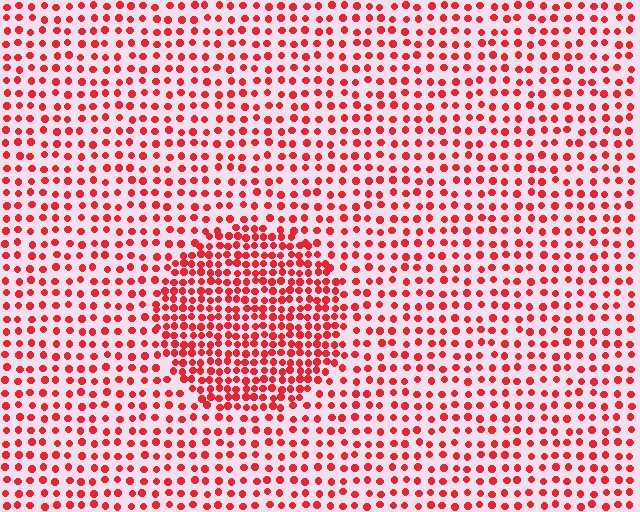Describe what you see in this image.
The image contains small red elements arranged at two different densities. A circle-shaped region is visible where the elements are more densely packed than the surrounding area.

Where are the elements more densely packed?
The elements are more densely packed inside the circle boundary.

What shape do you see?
I see a circle.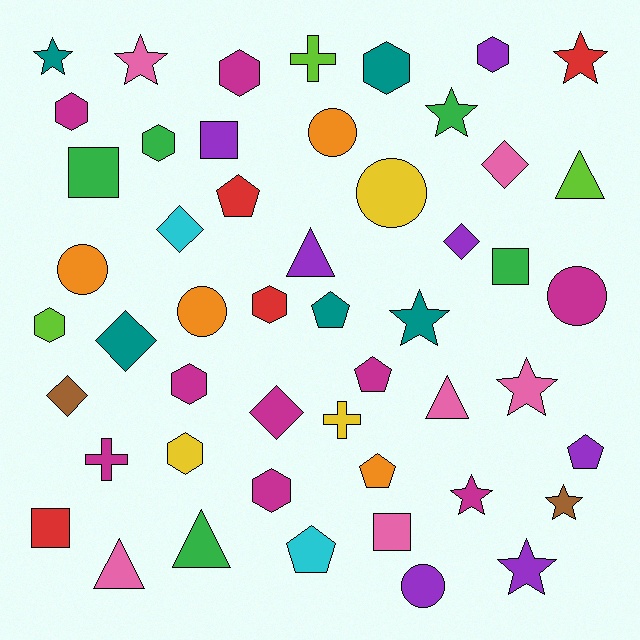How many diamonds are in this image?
There are 6 diamonds.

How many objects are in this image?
There are 50 objects.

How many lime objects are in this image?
There are 3 lime objects.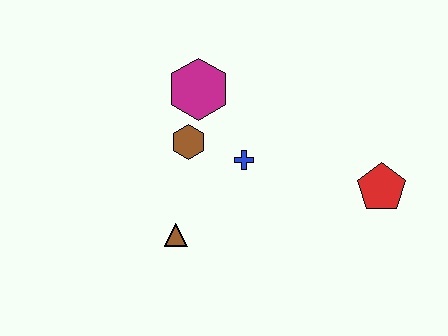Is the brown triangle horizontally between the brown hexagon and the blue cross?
No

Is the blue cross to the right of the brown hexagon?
Yes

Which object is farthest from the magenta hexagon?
The red pentagon is farthest from the magenta hexagon.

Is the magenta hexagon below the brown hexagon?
No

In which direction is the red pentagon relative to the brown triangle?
The red pentagon is to the right of the brown triangle.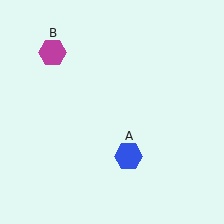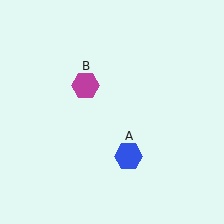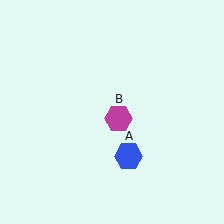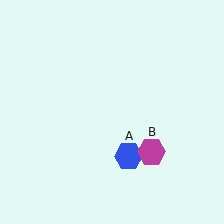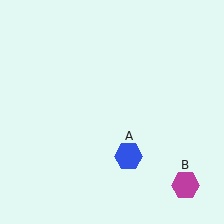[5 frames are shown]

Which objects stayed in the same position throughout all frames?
Blue hexagon (object A) remained stationary.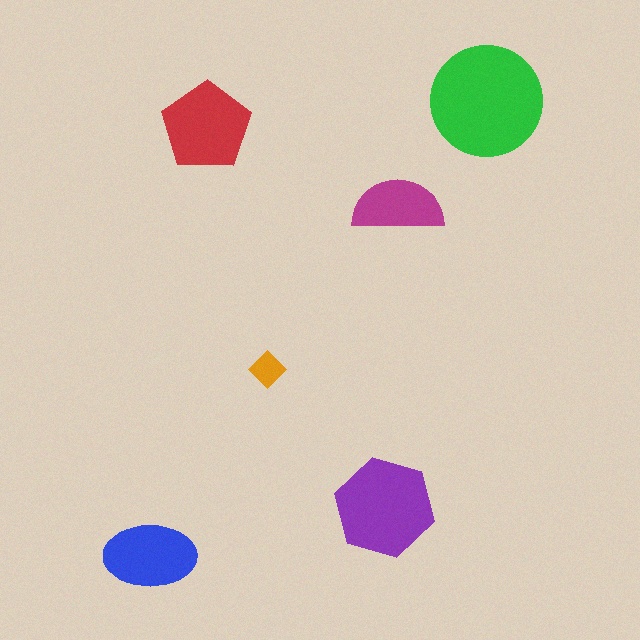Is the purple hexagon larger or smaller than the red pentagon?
Larger.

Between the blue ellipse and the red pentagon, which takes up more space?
The red pentagon.